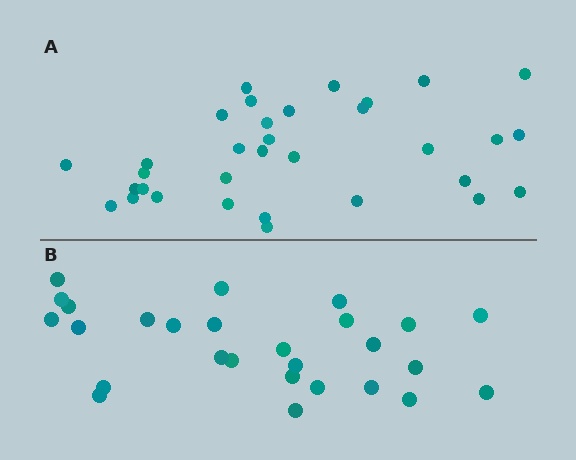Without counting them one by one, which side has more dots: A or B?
Region A (the top region) has more dots.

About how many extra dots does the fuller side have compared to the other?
Region A has about 6 more dots than region B.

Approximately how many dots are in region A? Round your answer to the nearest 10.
About 30 dots. (The exact count is 33, which rounds to 30.)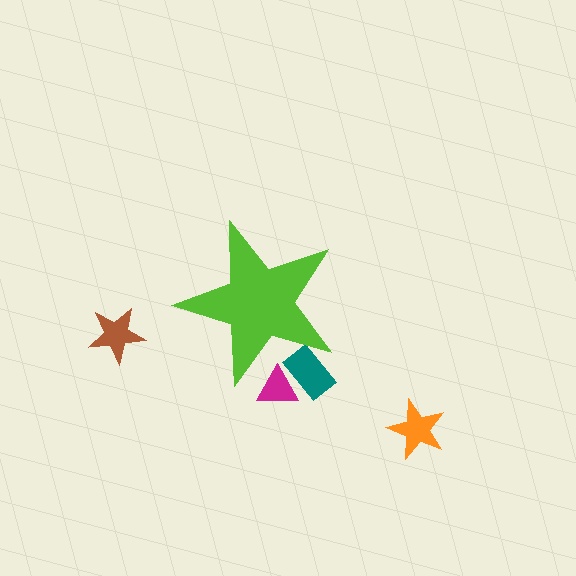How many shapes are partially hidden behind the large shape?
2 shapes are partially hidden.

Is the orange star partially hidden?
No, the orange star is fully visible.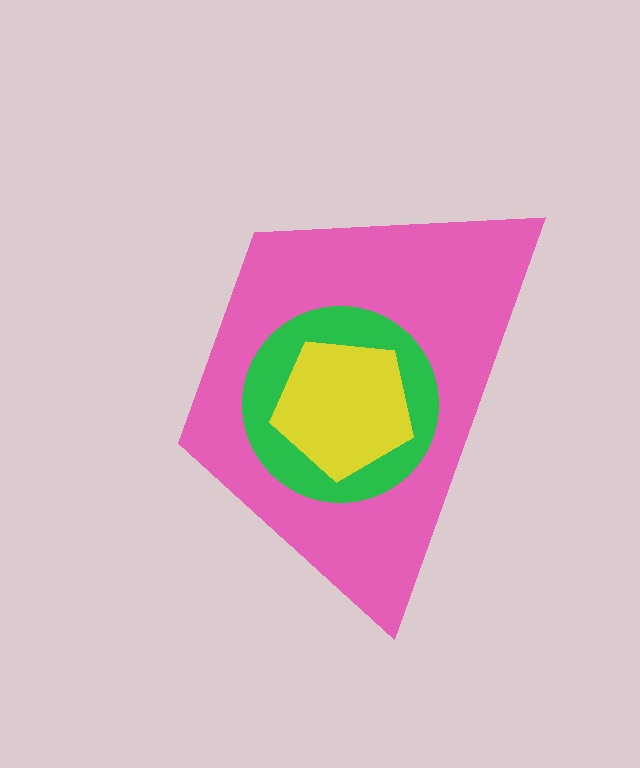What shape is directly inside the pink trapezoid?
The green circle.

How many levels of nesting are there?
3.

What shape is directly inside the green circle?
The yellow pentagon.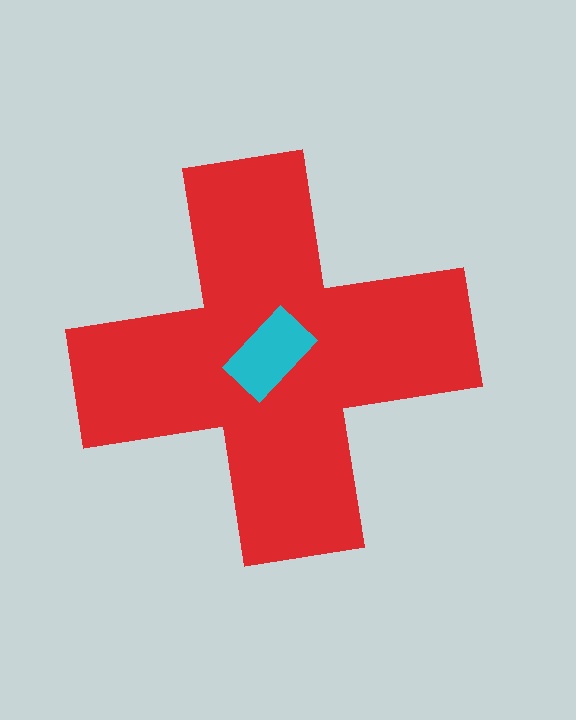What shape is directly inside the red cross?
The cyan rectangle.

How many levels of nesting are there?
2.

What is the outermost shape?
The red cross.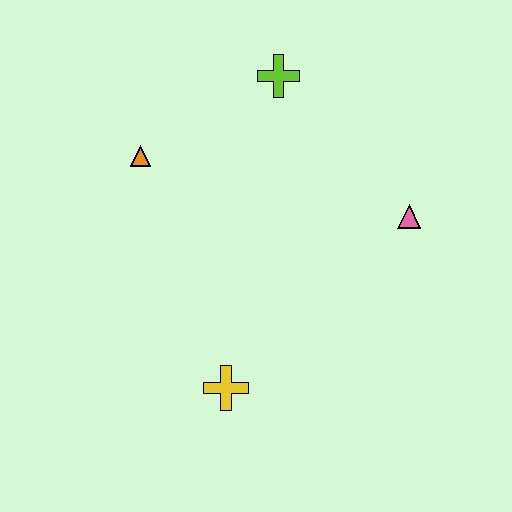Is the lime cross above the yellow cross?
Yes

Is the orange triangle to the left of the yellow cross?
Yes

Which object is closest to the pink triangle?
The lime cross is closest to the pink triangle.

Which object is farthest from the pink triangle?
The orange triangle is farthest from the pink triangle.